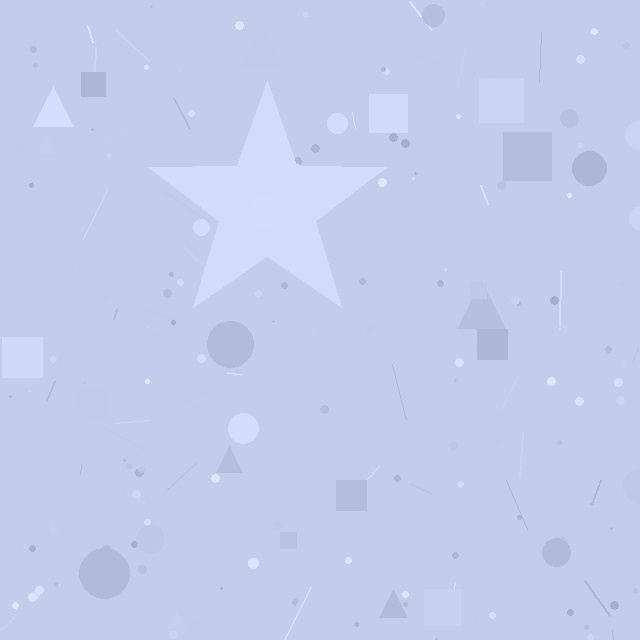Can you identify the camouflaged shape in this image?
The camouflaged shape is a star.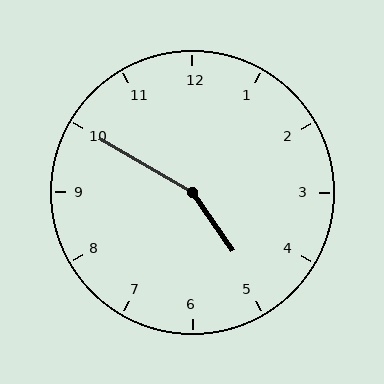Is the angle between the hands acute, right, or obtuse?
It is obtuse.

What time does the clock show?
4:50.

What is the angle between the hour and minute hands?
Approximately 155 degrees.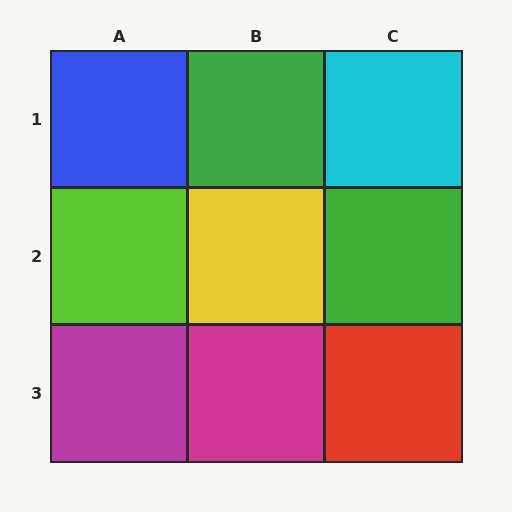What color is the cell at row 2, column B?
Yellow.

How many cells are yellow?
1 cell is yellow.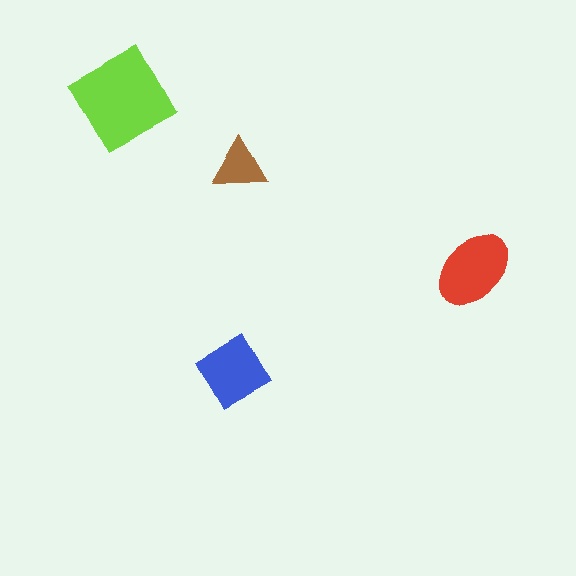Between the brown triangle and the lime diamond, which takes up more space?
The lime diamond.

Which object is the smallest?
The brown triangle.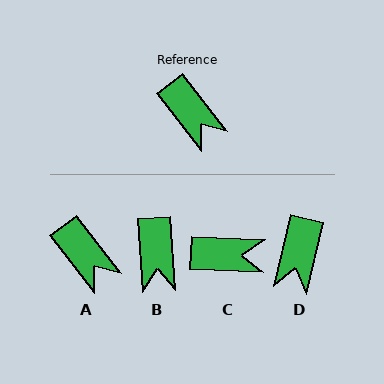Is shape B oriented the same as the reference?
No, it is off by about 34 degrees.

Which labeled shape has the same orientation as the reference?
A.